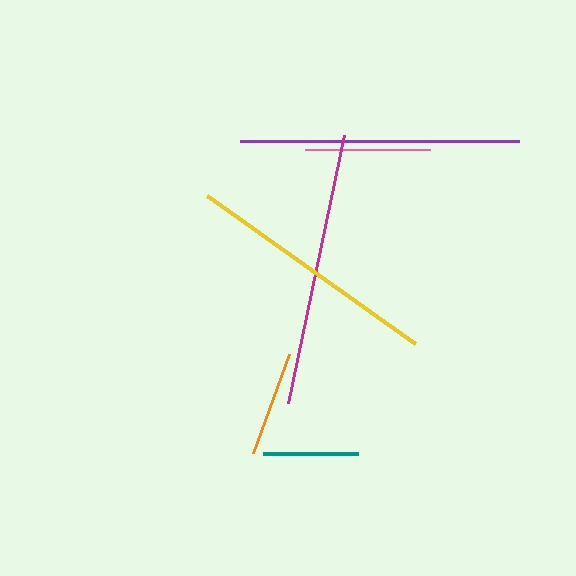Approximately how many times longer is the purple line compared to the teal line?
The purple line is approximately 2.9 times the length of the teal line.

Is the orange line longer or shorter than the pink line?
The pink line is longer than the orange line.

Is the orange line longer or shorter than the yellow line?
The yellow line is longer than the orange line.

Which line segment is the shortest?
The teal line is the shortest at approximately 96 pixels.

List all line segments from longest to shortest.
From longest to shortest: purple, magenta, yellow, pink, orange, teal.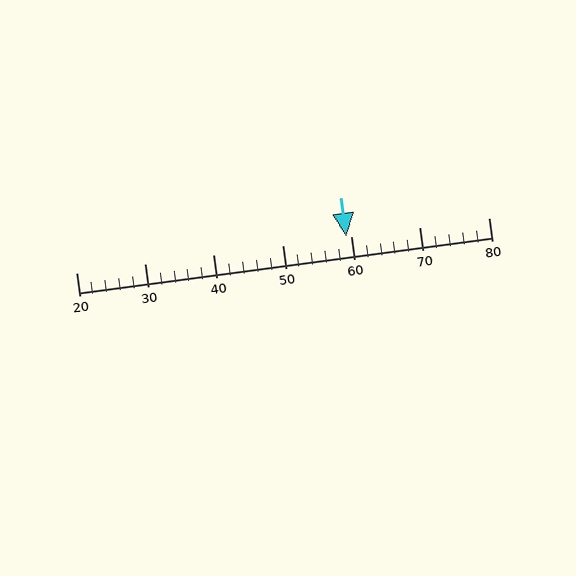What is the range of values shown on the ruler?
The ruler shows values from 20 to 80.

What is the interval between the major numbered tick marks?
The major tick marks are spaced 10 units apart.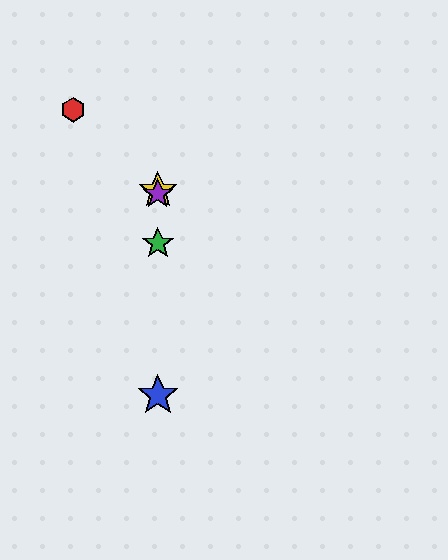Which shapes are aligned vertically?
The blue star, the green star, the yellow star, the purple star are aligned vertically.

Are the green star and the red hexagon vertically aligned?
No, the green star is at x≈158 and the red hexagon is at x≈73.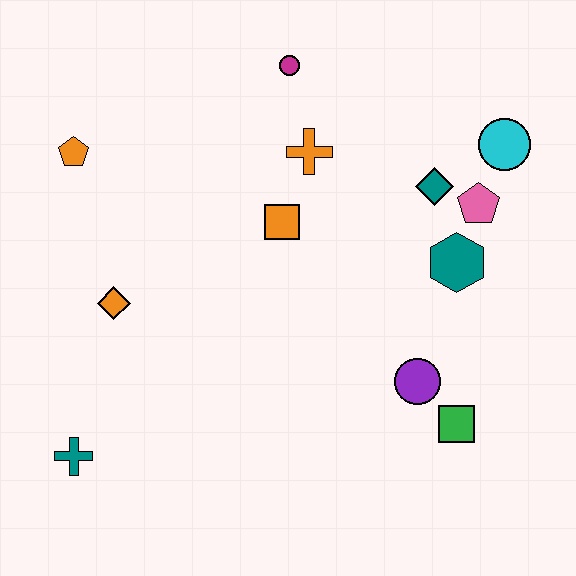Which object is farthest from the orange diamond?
The cyan circle is farthest from the orange diamond.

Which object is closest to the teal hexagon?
The pink pentagon is closest to the teal hexagon.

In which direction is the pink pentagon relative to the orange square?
The pink pentagon is to the right of the orange square.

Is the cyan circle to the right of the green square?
Yes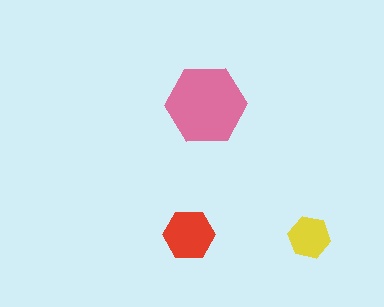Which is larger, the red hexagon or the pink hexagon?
The pink one.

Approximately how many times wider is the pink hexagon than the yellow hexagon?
About 2 times wider.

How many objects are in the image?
There are 3 objects in the image.